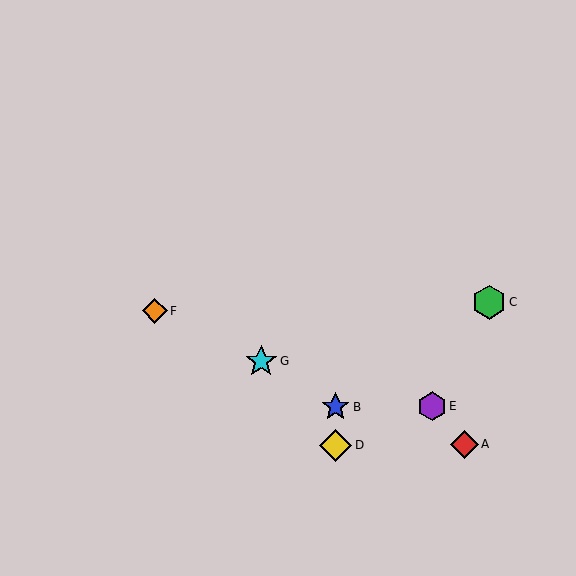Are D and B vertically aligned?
Yes, both are at x≈336.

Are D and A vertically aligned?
No, D is at x≈336 and A is at x≈464.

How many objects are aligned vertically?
2 objects (B, D) are aligned vertically.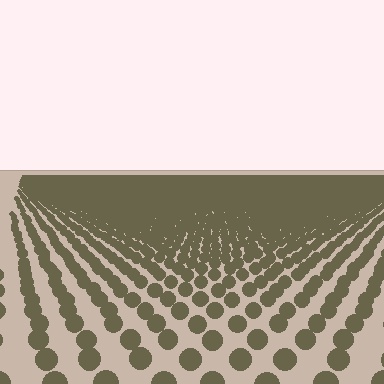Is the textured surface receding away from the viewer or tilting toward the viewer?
The surface is receding away from the viewer. Texture elements get smaller and denser toward the top.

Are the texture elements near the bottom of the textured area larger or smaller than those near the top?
Larger. Near the bottom, elements are closer to the viewer and appear at a bigger on-screen size.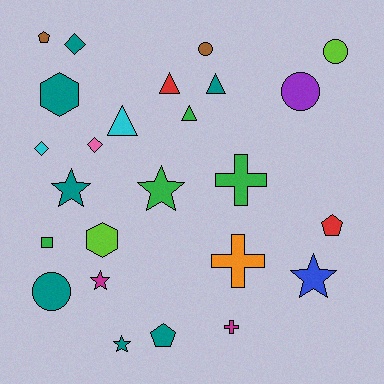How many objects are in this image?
There are 25 objects.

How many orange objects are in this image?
There is 1 orange object.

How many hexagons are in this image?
There are 2 hexagons.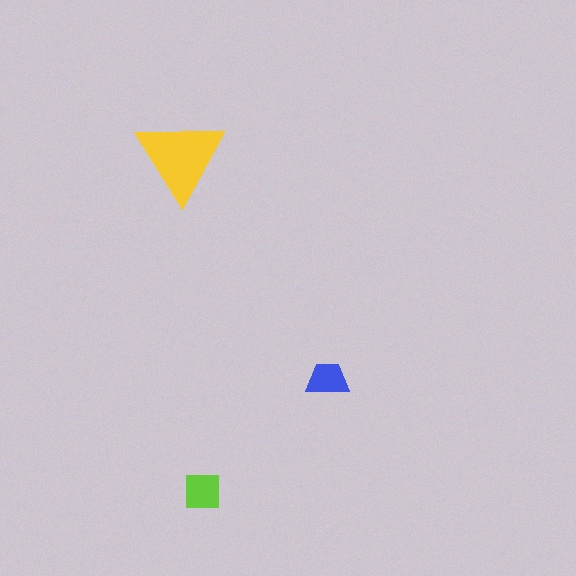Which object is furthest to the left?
The yellow triangle is leftmost.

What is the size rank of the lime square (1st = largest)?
2nd.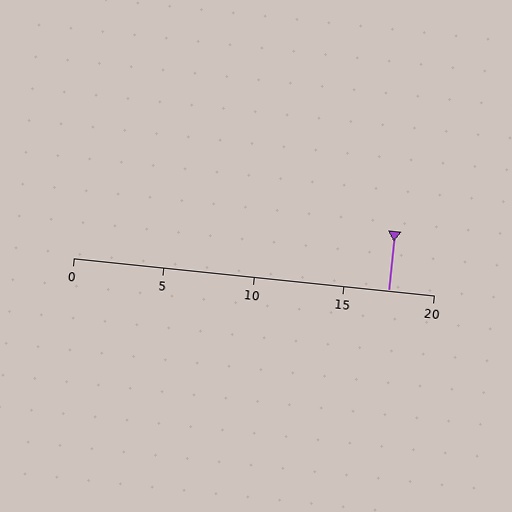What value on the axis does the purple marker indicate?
The marker indicates approximately 17.5.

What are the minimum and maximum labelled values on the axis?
The axis runs from 0 to 20.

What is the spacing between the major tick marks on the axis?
The major ticks are spaced 5 apart.